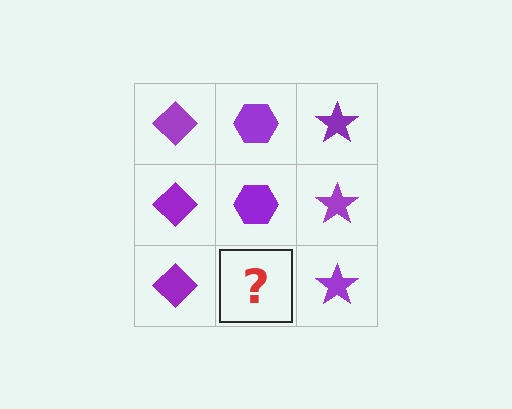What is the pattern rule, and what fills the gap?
The rule is that each column has a consistent shape. The gap should be filled with a purple hexagon.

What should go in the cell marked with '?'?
The missing cell should contain a purple hexagon.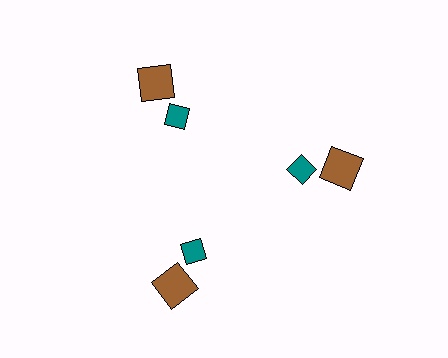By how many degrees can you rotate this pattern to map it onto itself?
The pattern maps onto itself every 120 degrees of rotation.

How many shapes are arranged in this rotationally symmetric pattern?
There are 6 shapes, arranged in 3 groups of 2.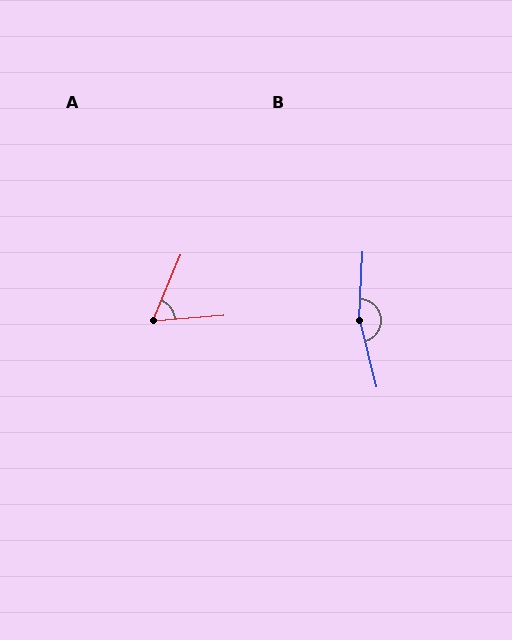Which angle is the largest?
B, at approximately 163 degrees.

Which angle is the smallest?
A, at approximately 63 degrees.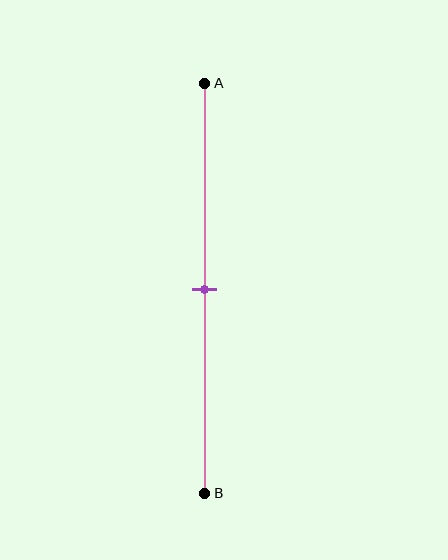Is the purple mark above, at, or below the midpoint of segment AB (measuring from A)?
The purple mark is approximately at the midpoint of segment AB.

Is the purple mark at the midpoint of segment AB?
Yes, the mark is approximately at the midpoint.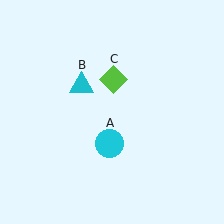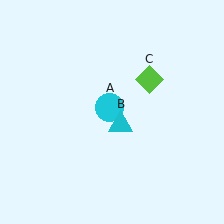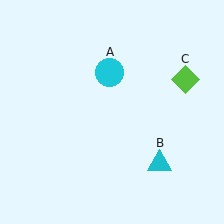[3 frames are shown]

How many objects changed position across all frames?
3 objects changed position: cyan circle (object A), cyan triangle (object B), lime diamond (object C).